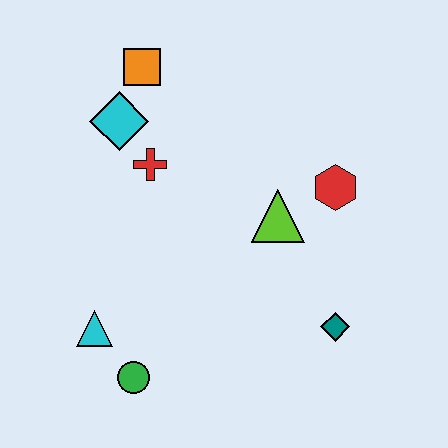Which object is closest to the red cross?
The cyan diamond is closest to the red cross.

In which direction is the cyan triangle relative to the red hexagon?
The cyan triangle is to the left of the red hexagon.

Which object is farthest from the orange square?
The teal diamond is farthest from the orange square.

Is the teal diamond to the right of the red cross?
Yes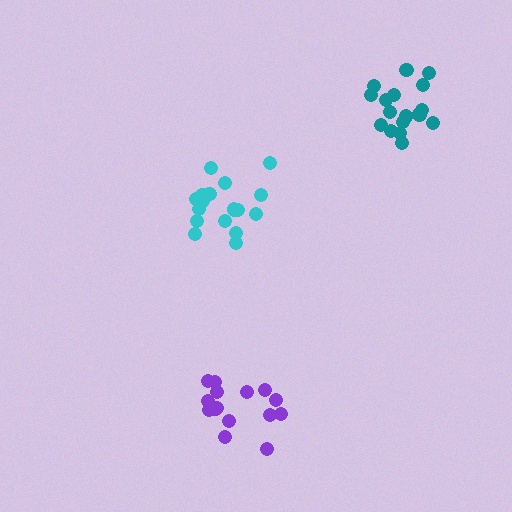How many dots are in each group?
Group 1: 15 dots, Group 2: 17 dots, Group 3: 17 dots (49 total).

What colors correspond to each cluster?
The clusters are colored: purple, teal, cyan.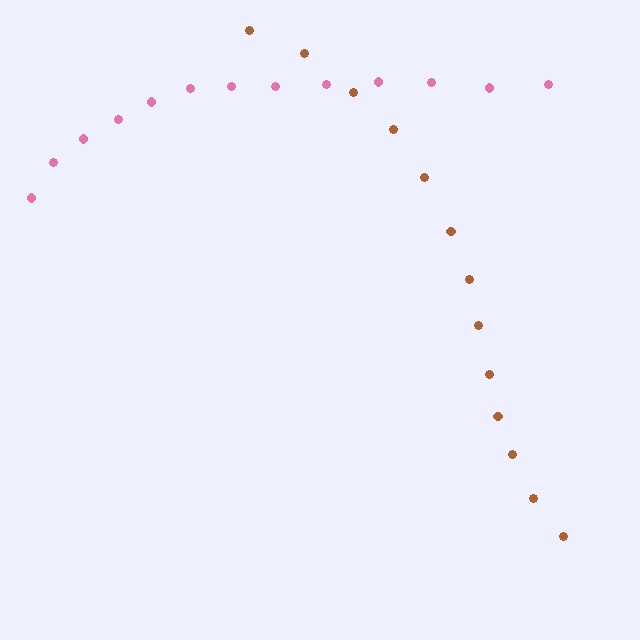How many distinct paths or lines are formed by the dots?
There are 2 distinct paths.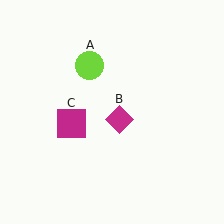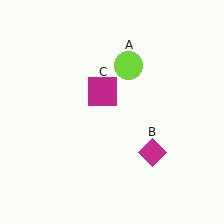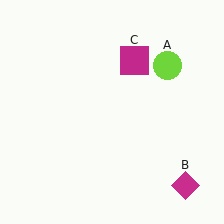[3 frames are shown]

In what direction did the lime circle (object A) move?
The lime circle (object A) moved right.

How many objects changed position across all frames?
3 objects changed position: lime circle (object A), magenta diamond (object B), magenta square (object C).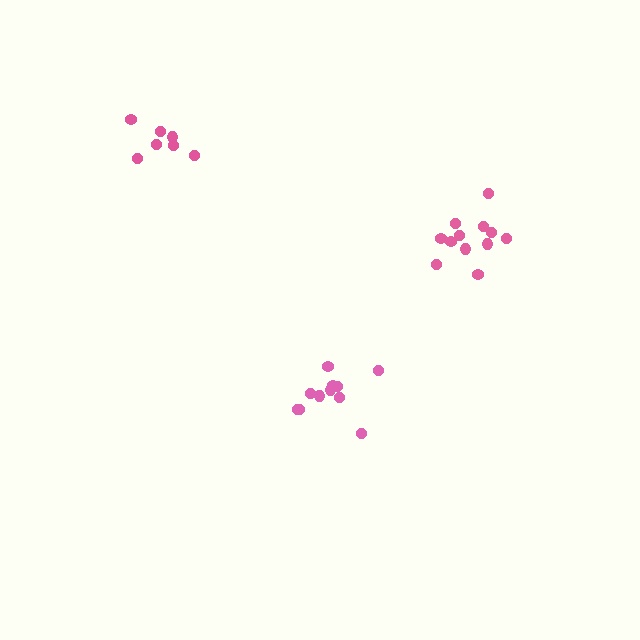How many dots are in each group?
Group 1: 11 dots, Group 2: 12 dots, Group 3: 7 dots (30 total).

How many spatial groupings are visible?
There are 3 spatial groupings.